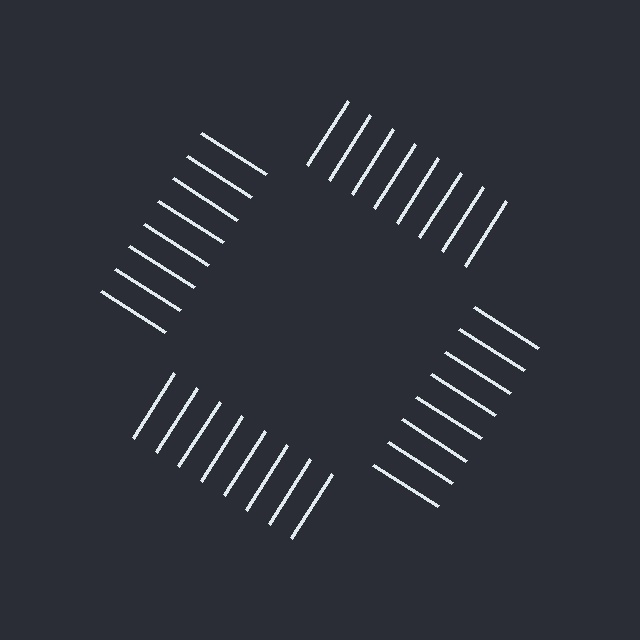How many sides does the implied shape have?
4 sides — the line-ends trace a square.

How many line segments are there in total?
32 — 8 along each of the 4 edges.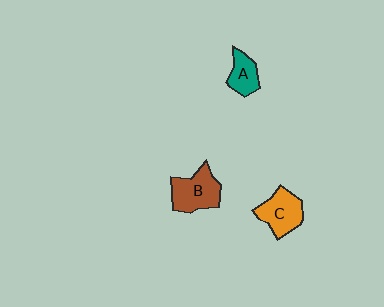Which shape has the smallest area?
Shape A (teal).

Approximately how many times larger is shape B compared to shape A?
Approximately 1.7 times.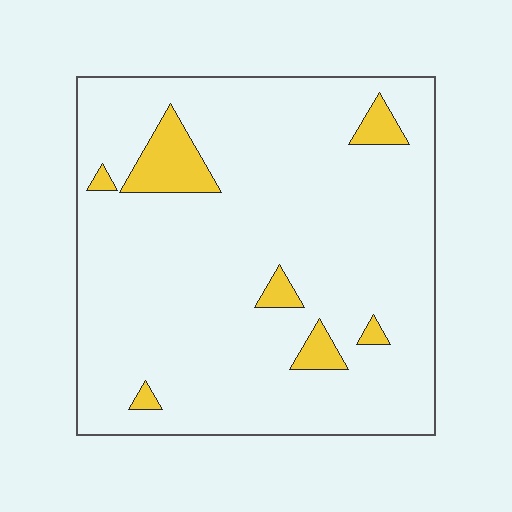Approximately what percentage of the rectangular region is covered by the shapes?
Approximately 10%.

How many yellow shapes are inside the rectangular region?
7.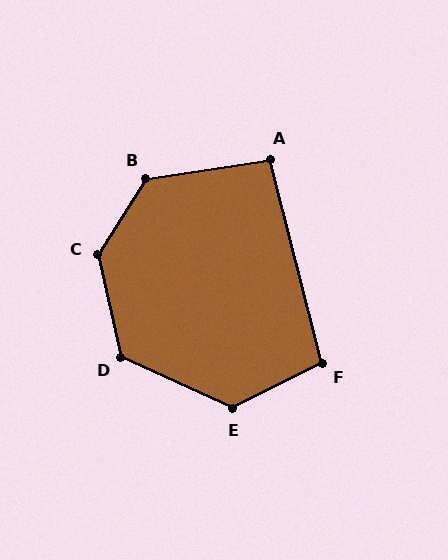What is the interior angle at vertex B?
Approximately 130 degrees (obtuse).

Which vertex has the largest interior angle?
C, at approximately 135 degrees.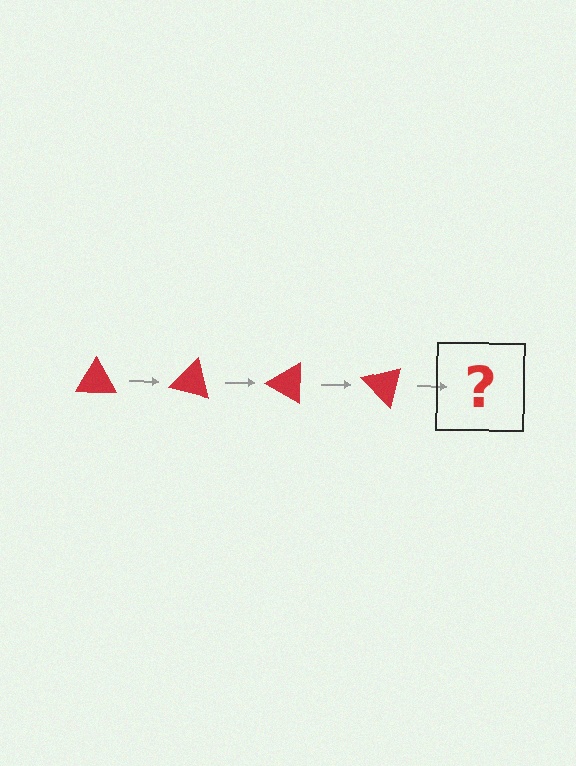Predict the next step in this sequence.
The next step is a red triangle rotated 60 degrees.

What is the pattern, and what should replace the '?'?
The pattern is that the triangle rotates 15 degrees each step. The '?' should be a red triangle rotated 60 degrees.